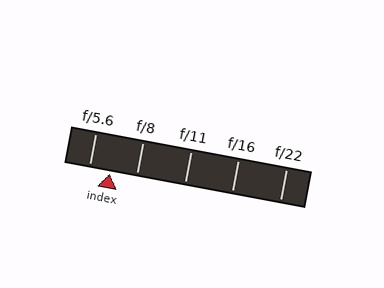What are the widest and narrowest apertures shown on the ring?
The widest aperture shown is f/5.6 and the narrowest is f/22.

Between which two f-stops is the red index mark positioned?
The index mark is between f/5.6 and f/8.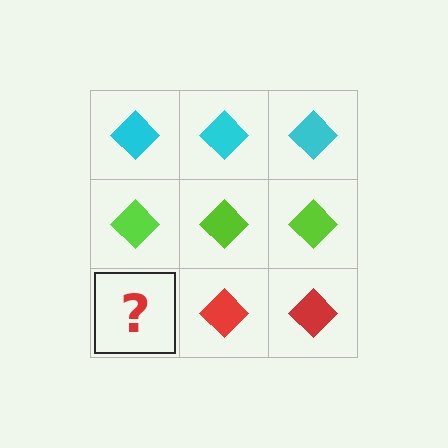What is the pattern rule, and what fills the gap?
The rule is that each row has a consistent color. The gap should be filled with a red diamond.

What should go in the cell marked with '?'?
The missing cell should contain a red diamond.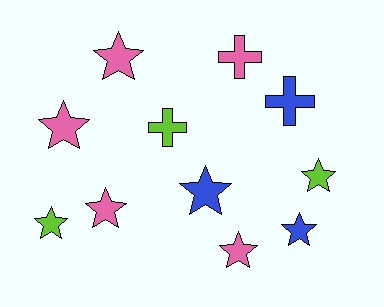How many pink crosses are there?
There is 1 pink cross.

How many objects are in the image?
There are 11 objects.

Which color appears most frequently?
Pink, with 5 objects.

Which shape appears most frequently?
Star, with 8 objects.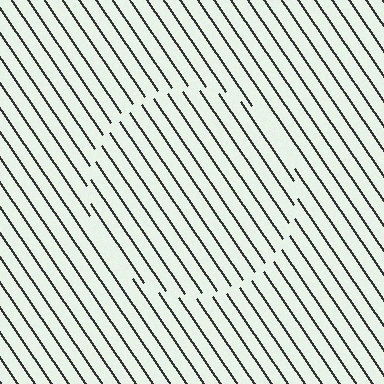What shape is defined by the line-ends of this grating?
An illusory circle. The interior of the shape contains the same grating, shifted by half a period — the contour is defined by the phase discontinuity where line-ends from the inner and outer gratings abut.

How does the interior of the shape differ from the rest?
The interior of the shape contains the same grating, shifted by half a period — the contour is defined by the phase discontinuity where line-ends from the inner and outer gratings abut.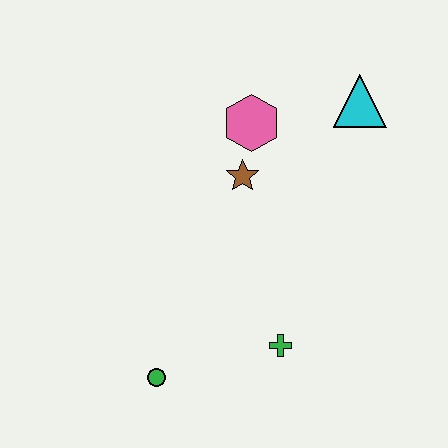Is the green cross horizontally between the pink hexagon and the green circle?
No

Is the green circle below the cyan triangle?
Yes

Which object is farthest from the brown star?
The green circle is farthest from the brown star.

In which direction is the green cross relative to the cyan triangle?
The green cross is below the cyan triangle.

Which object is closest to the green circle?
The green cross is closest to the green circle.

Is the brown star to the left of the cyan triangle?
Yes